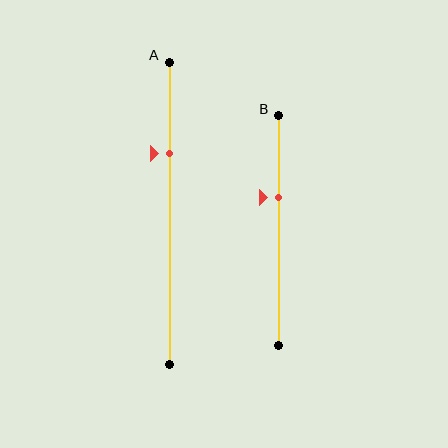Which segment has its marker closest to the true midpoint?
Segment B has its marker closest to the true midpoint.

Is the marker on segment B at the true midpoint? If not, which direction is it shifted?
No, the marker on segment B is shifted upward by about 14% of the segment length.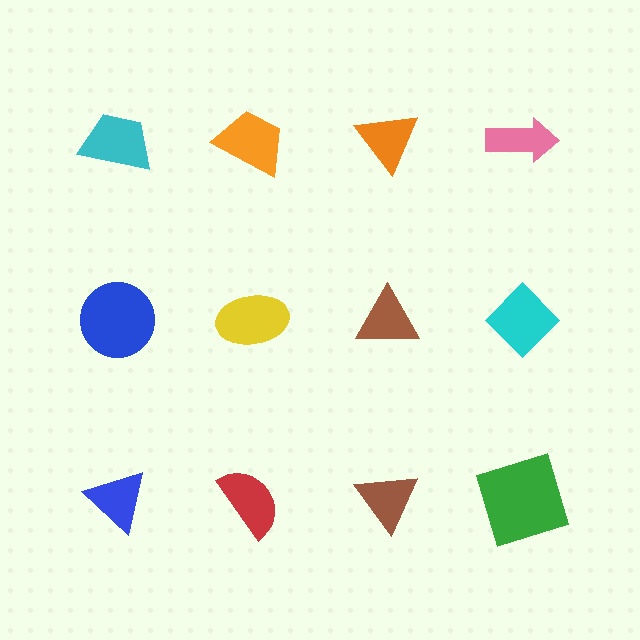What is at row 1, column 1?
A cyan trapezoid.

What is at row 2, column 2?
A yellow ellipse.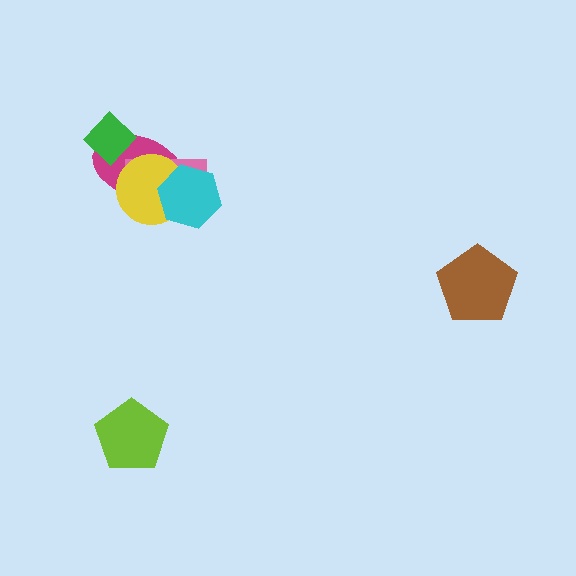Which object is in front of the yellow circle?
The cyan hexagon is in front of the yellow circle.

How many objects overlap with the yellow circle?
3 objects overlap with the yellow circle.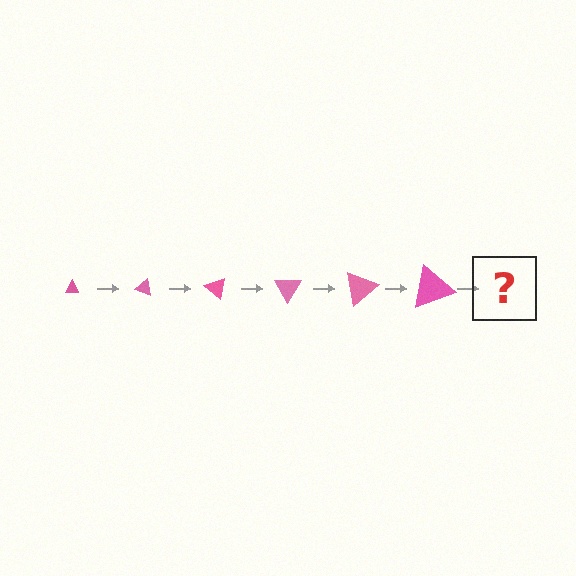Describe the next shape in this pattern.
It should be a triangle, larger than the previous one and rotated 120 degrees from the start.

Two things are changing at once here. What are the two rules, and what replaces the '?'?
The two rules are that the triangle grows larger each step and it rotates 20 degrees each step. The '?' should be a triangle, larger than the previous one and rotated 120 degrees from the start.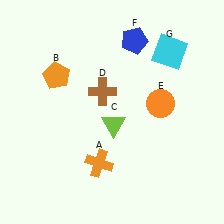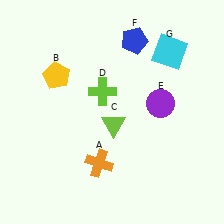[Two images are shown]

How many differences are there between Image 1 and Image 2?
There are 3 differences between the two images.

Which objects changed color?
B changed from orange to yellow. D changed from brown to lime. E changed from orange to purple.